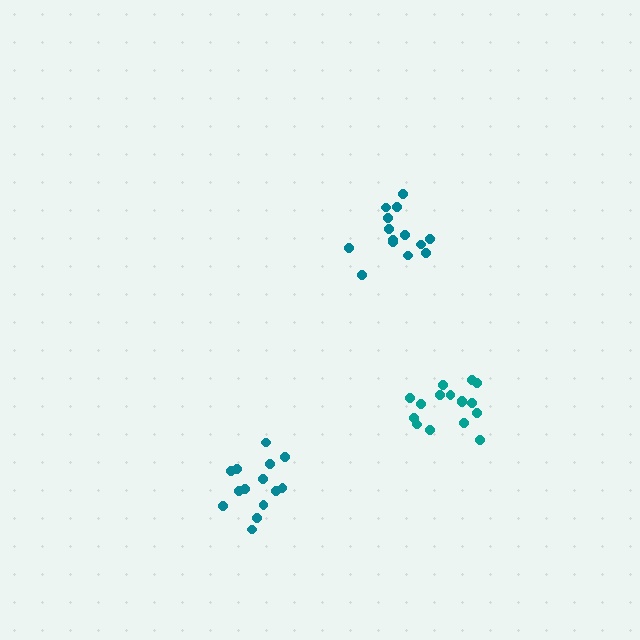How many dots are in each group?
Group 1: 14 dots, Group 2: 16 dots, Group 3: 14 dots (44 total).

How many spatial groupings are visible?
There are 3 spatial groupings.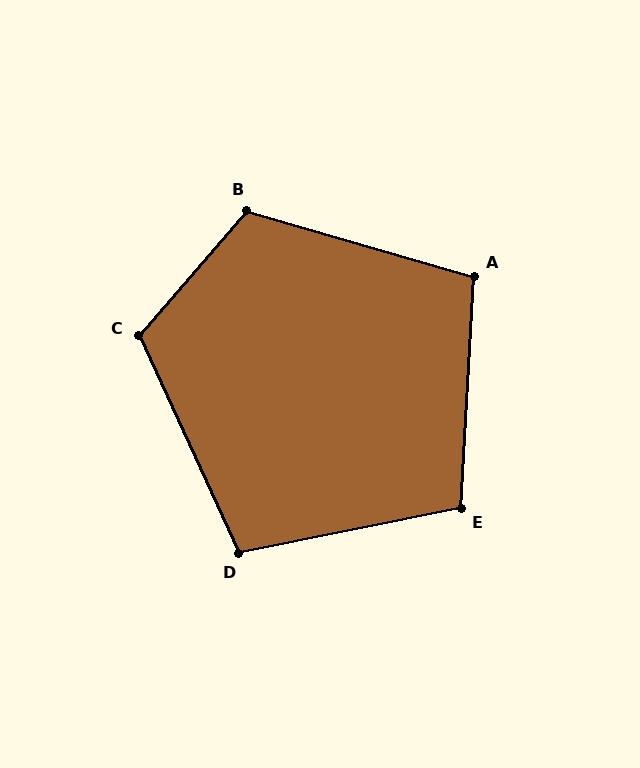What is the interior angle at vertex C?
Approximately 114 degrees (obtuse).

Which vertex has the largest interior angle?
B, at approximately 115 degrees.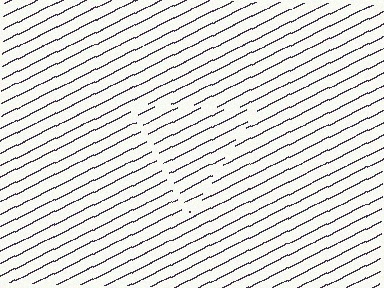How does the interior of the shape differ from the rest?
The interior of the shape contains the same grating, shifted by half a period — the contour is defined by the phase discontinuity where line-ends from the inner and outer gratings abut.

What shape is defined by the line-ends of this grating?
An illusory triangle. The interior of the shape contains the same grating, shifted by half a period — the contour is defined by the phase discontinuity where line-ends from the inner and outer gratings abut.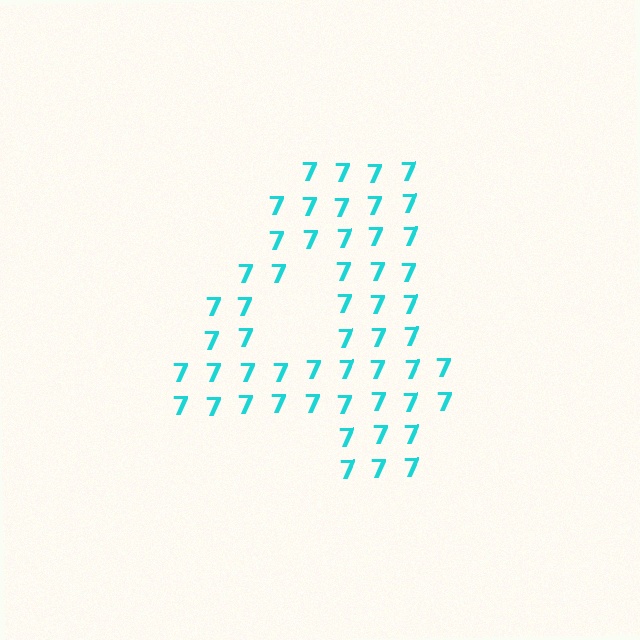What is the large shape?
The large shape is the digit 4.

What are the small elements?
The small elements are digit 7's.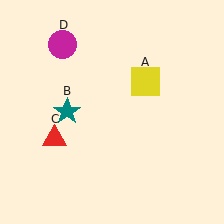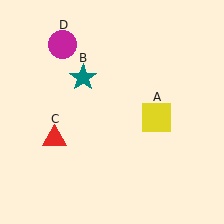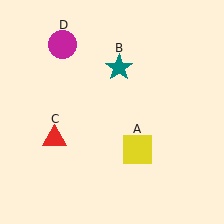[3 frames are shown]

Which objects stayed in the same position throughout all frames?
Red triangle (object C) and magenta circle (object D) remained stationary.